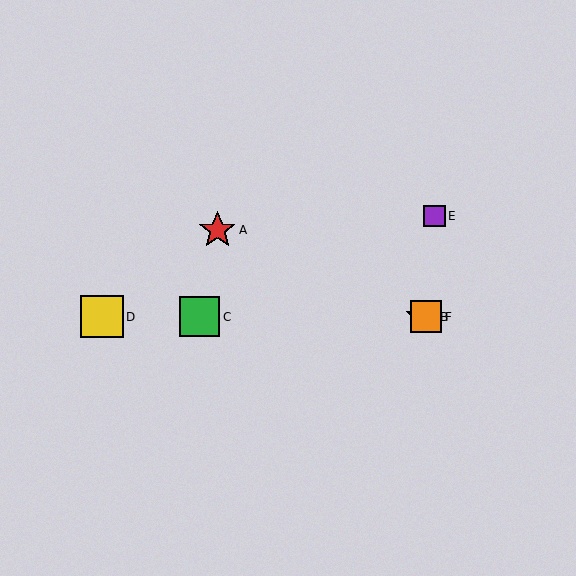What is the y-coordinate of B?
Object B is at y≈317.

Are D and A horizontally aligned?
No, D is at y≈317 and A is at y≈230.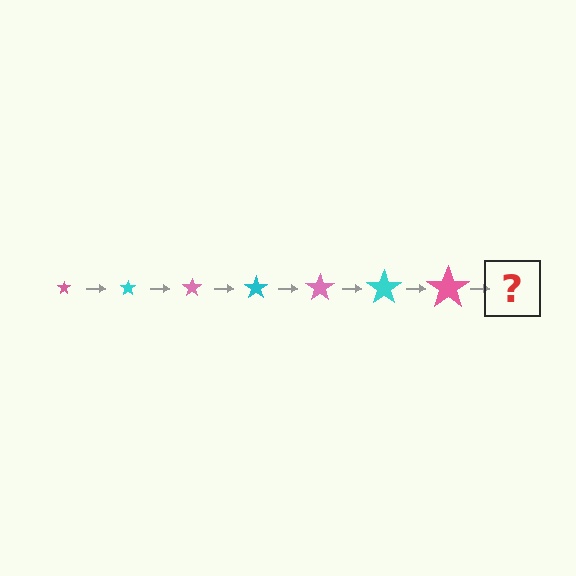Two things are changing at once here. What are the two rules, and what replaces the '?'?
The two rules are that the star grows larger each step and the color cycles through pink and cyan. The '?' should be a cyan star, larger than the previous one.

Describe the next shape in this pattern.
It should be a cyan star, larger than the previous one.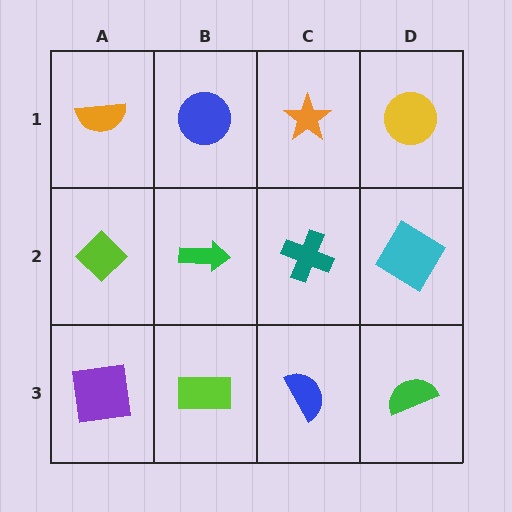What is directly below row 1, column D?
A cyan diamond.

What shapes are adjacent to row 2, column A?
An orange semicircle (row 1, column A), a purple square (row 3, column A), a green arrow (row 2, column B).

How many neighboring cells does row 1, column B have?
3.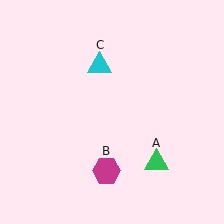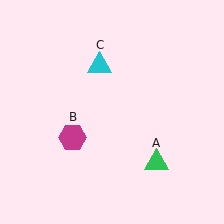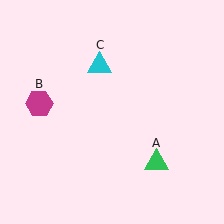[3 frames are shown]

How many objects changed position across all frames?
1 object changed position: magenta hexagon (object B).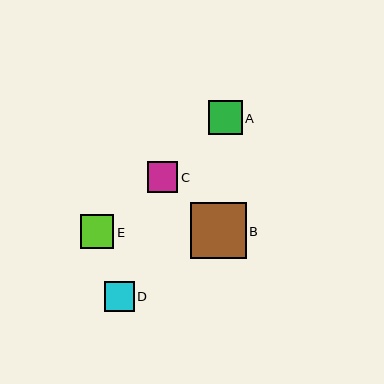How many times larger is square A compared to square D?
Square A is approximately 1.1 times the size of square D.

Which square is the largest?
Square B is the largest with a size of approximately 56 pixels.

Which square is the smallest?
Square D is the smallest with a size of approximately 30 pixels.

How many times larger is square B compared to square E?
Square B is approximately 1.7 times the size of square E.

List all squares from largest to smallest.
From largest to smallest: B, A, E, C, D.